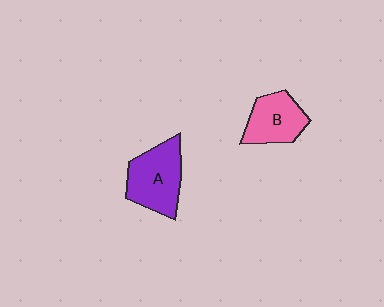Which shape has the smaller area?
Shape B (pink).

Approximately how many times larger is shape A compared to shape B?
Approximately 1.3 times.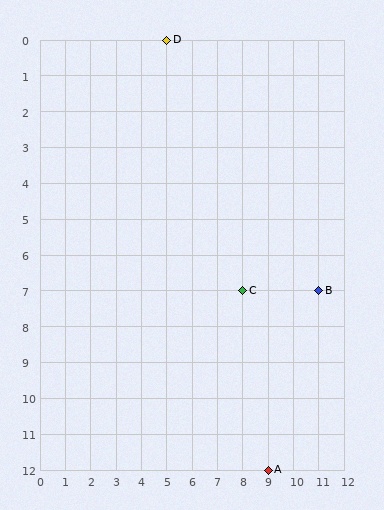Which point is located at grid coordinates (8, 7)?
Point C is at (8, 7).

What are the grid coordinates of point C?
Point C is at grid coordinates (8, 7).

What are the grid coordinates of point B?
Point B is at grid coordinates (11, 7).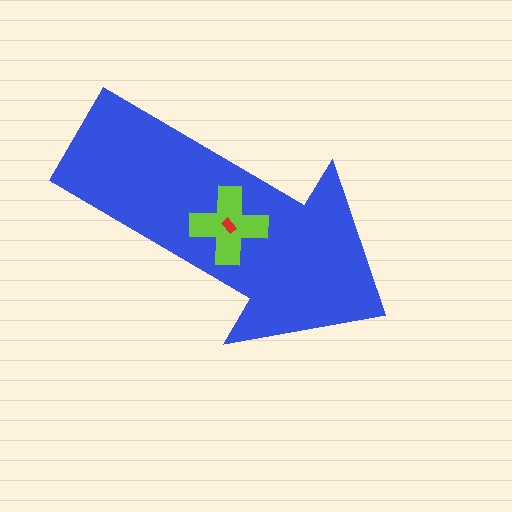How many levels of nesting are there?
3.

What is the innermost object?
The red rectangle.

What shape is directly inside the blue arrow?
The lime cross.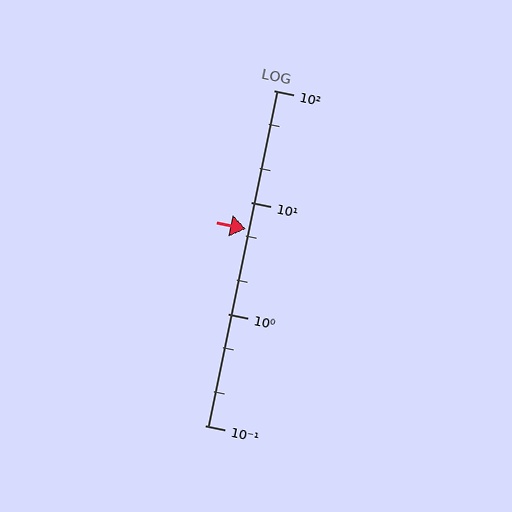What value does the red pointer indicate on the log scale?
The pointer indicates approximately 5.7.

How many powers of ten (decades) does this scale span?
The scale spans 3 decades, from 0.1 to 100.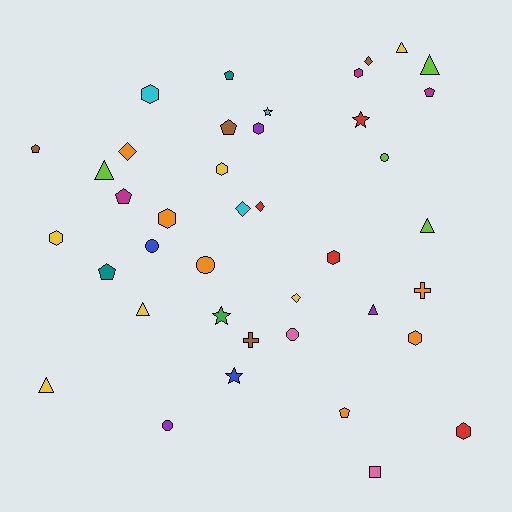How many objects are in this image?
There are 40 objects.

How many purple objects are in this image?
There are 3 purple objects.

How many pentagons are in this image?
There are 7 pentagons.